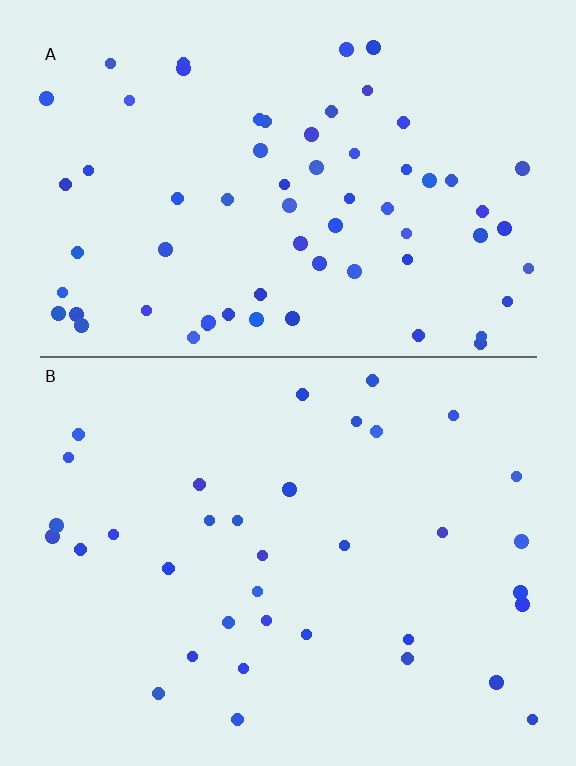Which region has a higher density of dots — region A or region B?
A (the top).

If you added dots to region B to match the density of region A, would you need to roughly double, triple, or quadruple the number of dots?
Approximately double.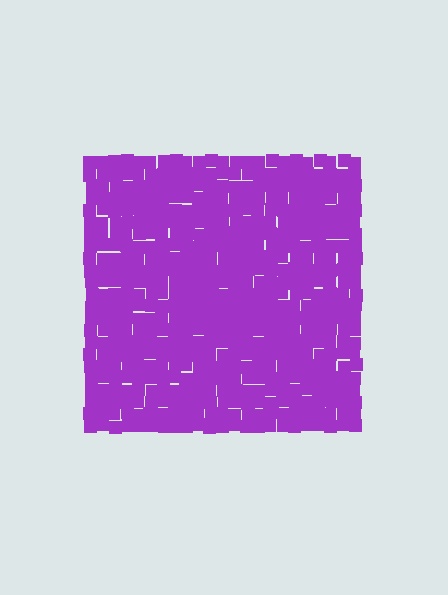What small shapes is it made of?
It is made of small squares.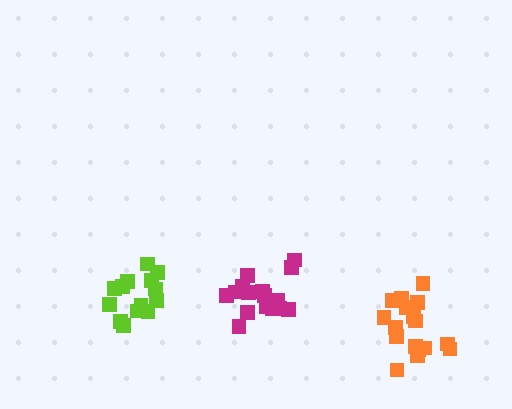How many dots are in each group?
Group 1: 18 dots, Group 2: 16 dots, Group 3: 14 dots (48 total).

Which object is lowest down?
The orange cluster is bottommost.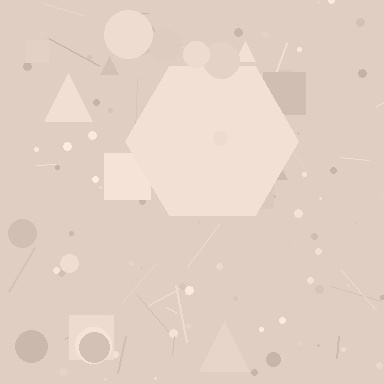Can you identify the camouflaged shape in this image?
The camouflaged shape is a hexagon.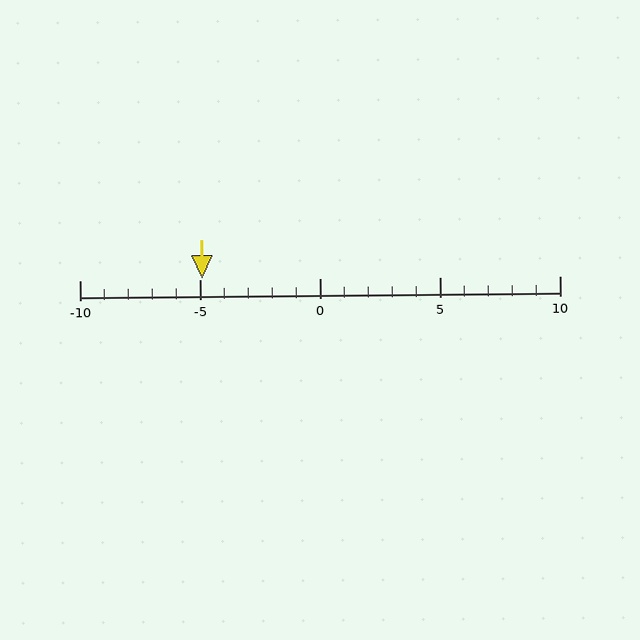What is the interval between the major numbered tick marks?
The major tick marks are spaced 5 units apart.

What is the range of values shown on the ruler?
The ruler shows values from -10 to 10.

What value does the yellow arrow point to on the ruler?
The yellow arrow points to approximately -5.